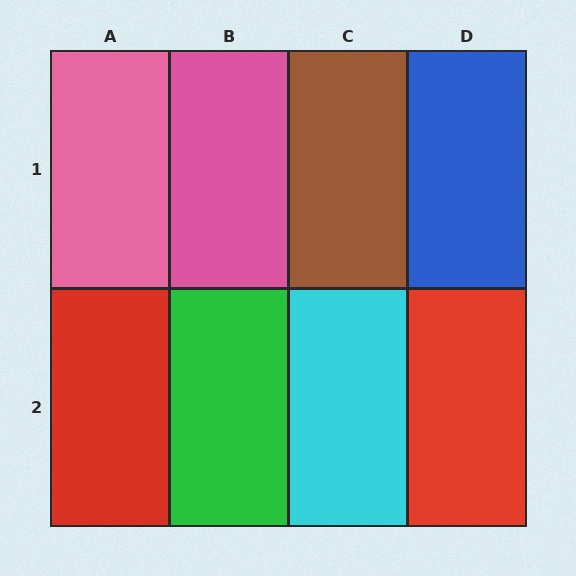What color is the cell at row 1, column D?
Blue.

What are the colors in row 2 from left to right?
Red, green, cyan, red.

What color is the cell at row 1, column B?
Pink.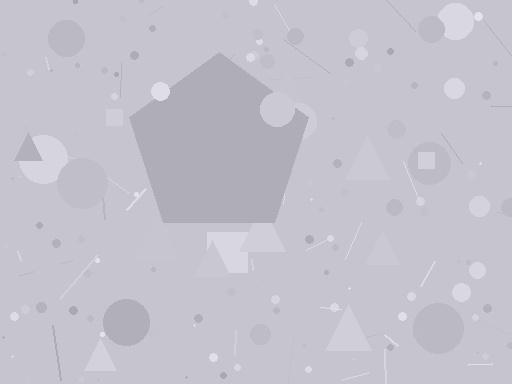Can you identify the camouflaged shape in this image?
The camouflaged shape is a pentagon.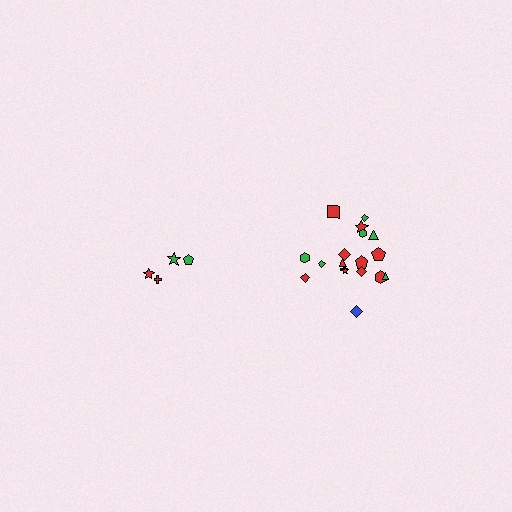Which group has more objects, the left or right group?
The right group.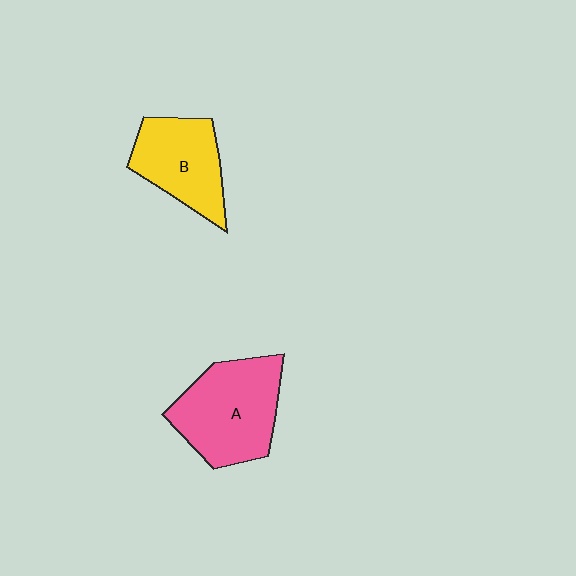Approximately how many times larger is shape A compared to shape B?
Approximately 1.3 times.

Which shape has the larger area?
Shape A (pink).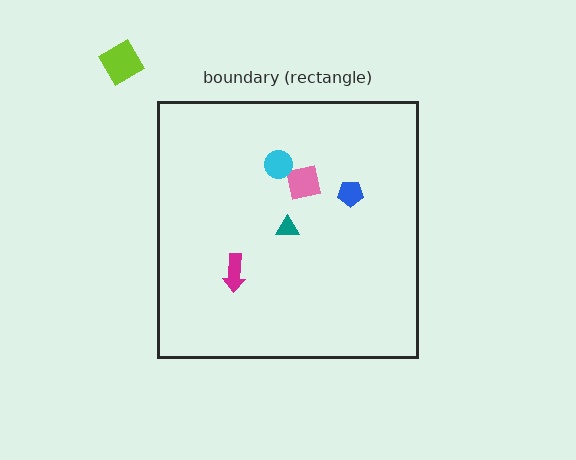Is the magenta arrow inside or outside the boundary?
Inside.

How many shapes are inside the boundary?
5 inside, 1 outside.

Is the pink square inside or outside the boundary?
Inside.